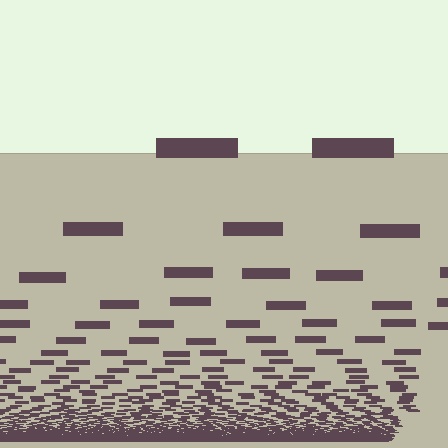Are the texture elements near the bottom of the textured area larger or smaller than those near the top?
Smaller. The gradient is inverted — elements near the bottom are smaller and denser.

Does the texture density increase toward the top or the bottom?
Density increases toward the bottom.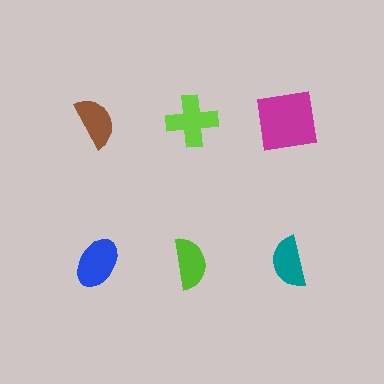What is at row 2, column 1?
A blue ellipse.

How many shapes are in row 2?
3 shapes.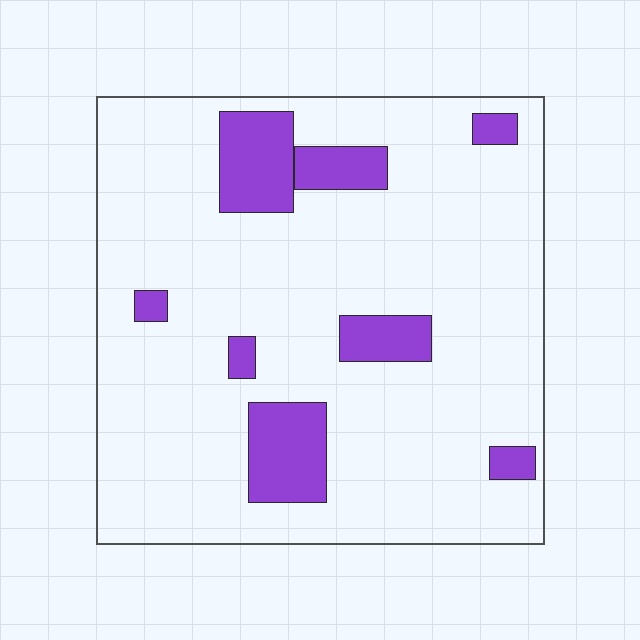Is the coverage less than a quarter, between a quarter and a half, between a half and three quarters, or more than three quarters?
Less than a quarter.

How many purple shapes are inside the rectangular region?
8.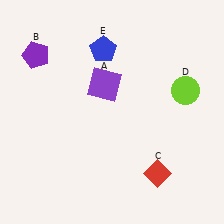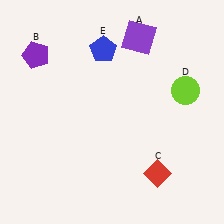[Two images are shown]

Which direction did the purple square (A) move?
The purple square (A) moved up.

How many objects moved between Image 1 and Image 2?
1 object moved between the two images.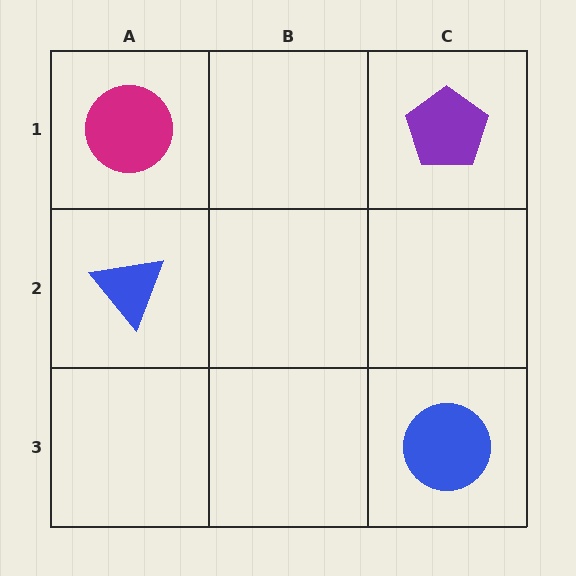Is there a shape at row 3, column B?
No, that cell is empty.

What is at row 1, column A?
A magenta circle.